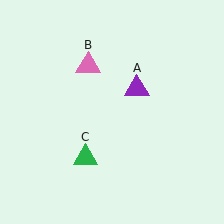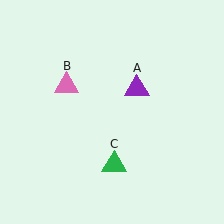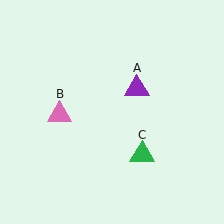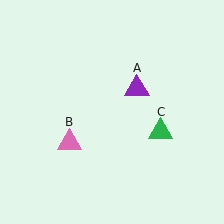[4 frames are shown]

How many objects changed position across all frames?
2 objects changed position: pink triangle (object B), green triangle (object C).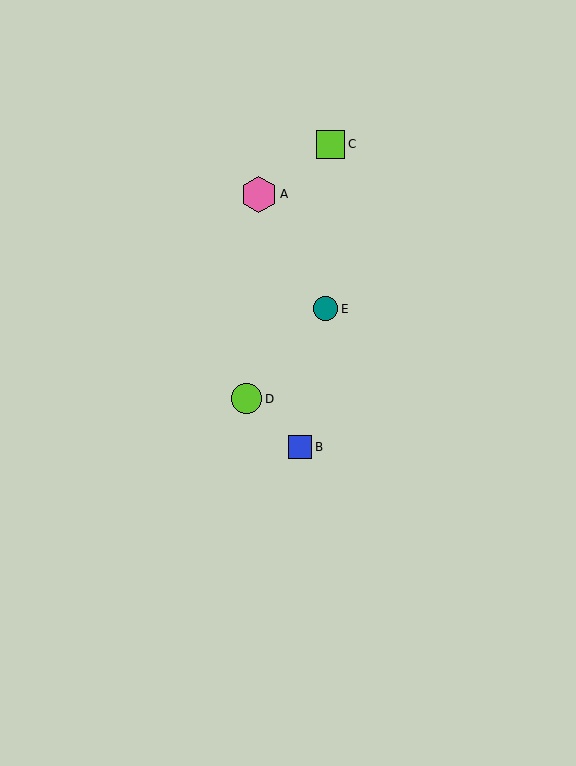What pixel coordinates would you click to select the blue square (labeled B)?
Click at (300, 447) to select the blue square B.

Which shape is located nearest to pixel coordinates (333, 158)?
The lime square (labeled C) at (331, 144) is nearest to that location.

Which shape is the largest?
The pink hexagon (labeled A) is the largest.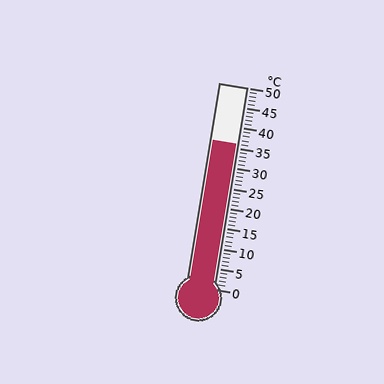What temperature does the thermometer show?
The thermometer shows approximately 36°C.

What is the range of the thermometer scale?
The thermometer scale ranges from 0°C to 50°C.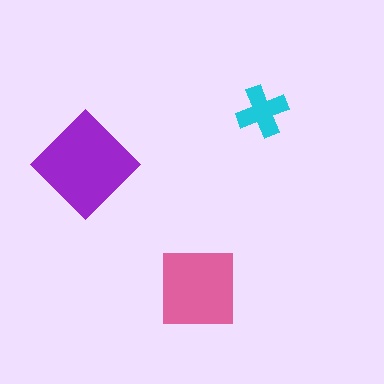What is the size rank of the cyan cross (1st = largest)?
3rd.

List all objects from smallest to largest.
The cyan cross, the pink square, the purple diamond.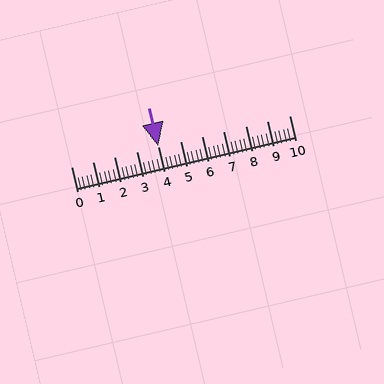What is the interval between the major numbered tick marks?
The major tick marks are spaced 1 units apart.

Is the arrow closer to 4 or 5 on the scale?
The arrow is closer to 4.